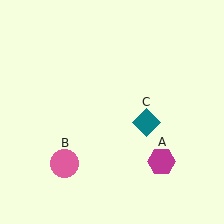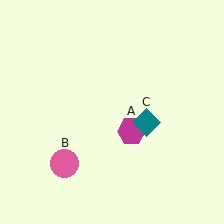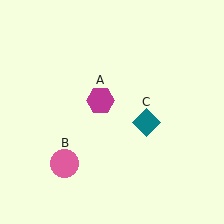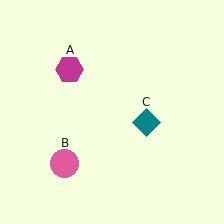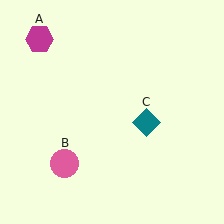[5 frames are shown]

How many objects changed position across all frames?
1 object changed position: magenta hexagon (object A).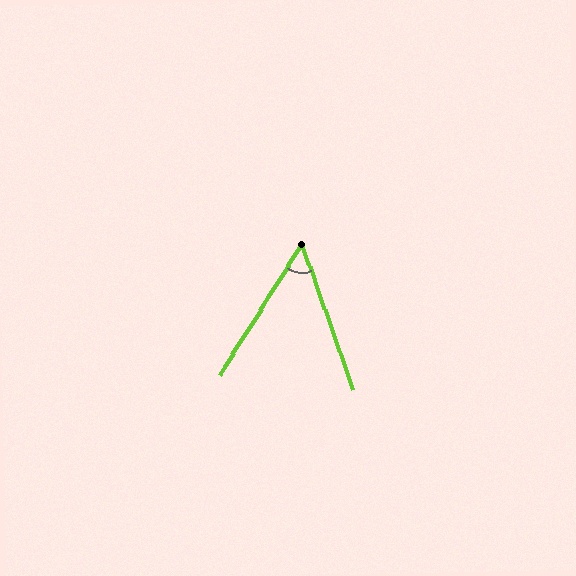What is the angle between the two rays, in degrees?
Approximately 52 degrees.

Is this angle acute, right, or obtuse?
It is acute.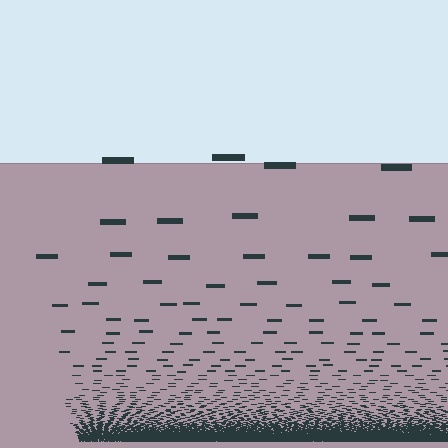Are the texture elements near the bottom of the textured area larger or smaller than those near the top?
Smaller. The gradient is inverted — elements near the bottom are smaller and denser.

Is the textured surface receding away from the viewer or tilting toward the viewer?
The surface appears to tilt toward the viewer. Texture elements get larger and sparser toward the top.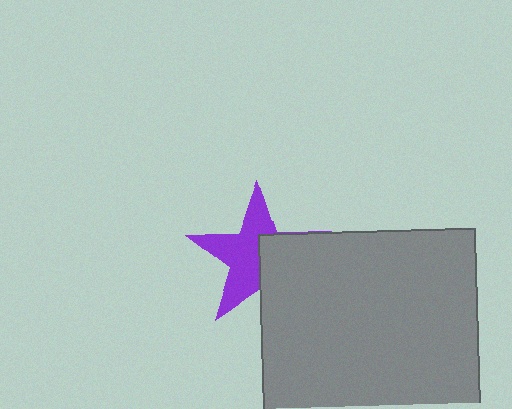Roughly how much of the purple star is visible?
About half of it is visible (roughly 57%).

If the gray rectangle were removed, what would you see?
You would see the complete purple star.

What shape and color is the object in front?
The object in front is a gray rectangle.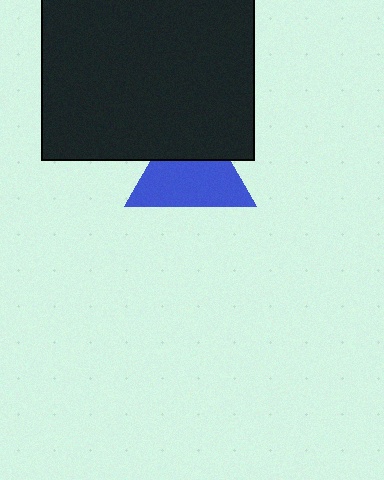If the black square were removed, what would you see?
You would see the complete blue triangle.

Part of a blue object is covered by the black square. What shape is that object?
It is a triangle.